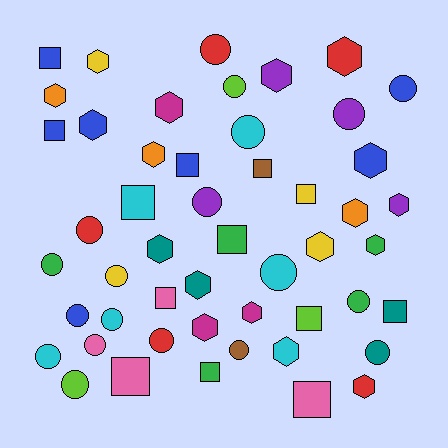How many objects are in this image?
There are 50 objects.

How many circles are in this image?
There are 19 circles.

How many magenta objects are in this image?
There are 3 magenta objects.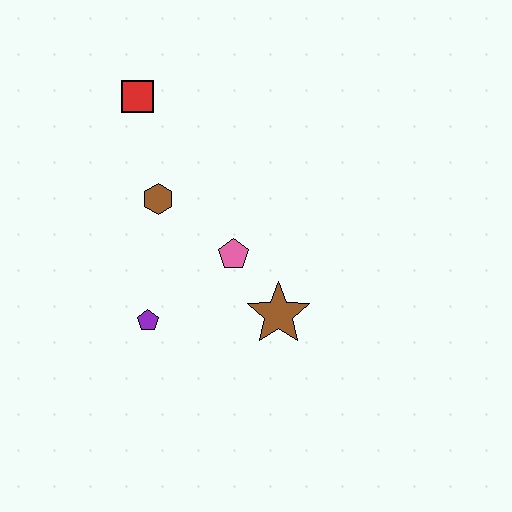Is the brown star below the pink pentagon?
Yes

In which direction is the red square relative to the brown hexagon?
The red square is above the brown hexagon.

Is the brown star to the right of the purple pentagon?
Yes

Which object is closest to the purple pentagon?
The pink pentagon is closest to the purple pentagon.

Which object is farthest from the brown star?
The red square is farthest from the brown star.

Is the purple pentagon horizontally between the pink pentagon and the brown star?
No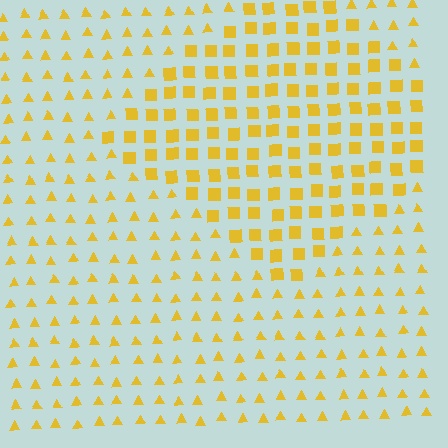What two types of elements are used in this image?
The image uses squares inside the diamond region and triangles outside it.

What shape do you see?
I see a diamond.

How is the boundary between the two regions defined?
The boundary is defined by a change in element shape: squares inside vs. triangles outside. All elements share the same color and spacing.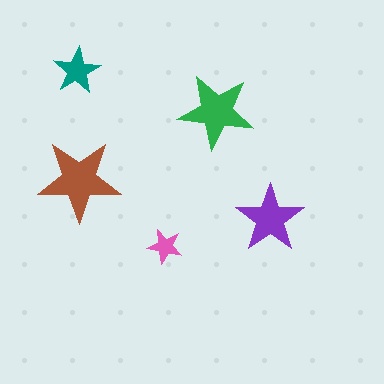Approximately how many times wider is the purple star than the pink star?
About 2 times wider.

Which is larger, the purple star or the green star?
The green one.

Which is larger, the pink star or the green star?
The green one.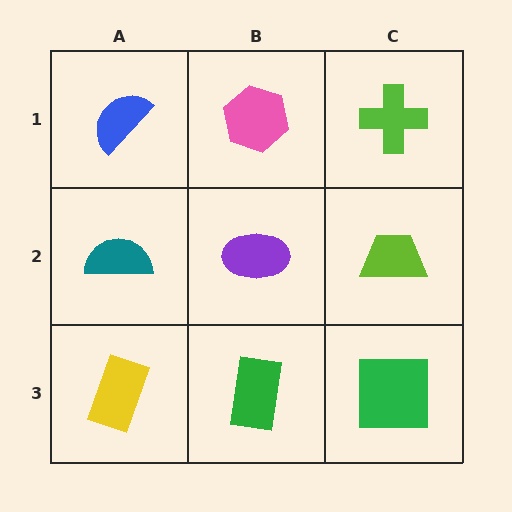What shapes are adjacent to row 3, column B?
A purple ellipse (row 2, column B), a yellow rectangle (row 3, column A), a green square (row 3, column C).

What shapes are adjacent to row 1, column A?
A teal semicircle (row 2, column A), a pink hexagon (row 1, column B).